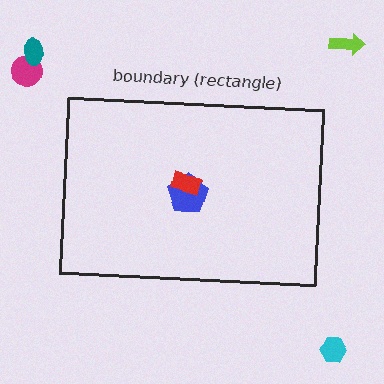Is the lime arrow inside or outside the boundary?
Outside.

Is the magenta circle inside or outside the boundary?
Outside.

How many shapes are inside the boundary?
2 inside, 4 outside.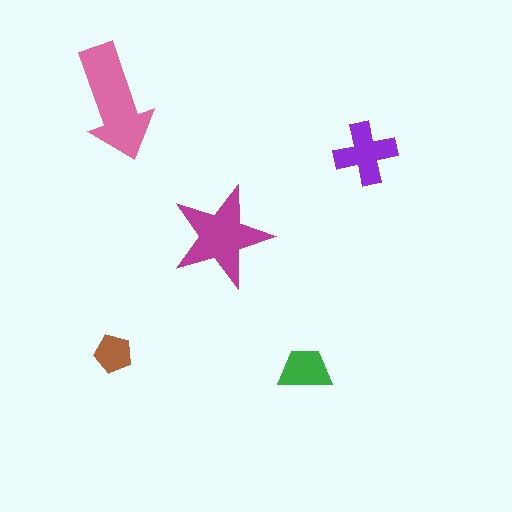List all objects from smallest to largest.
The brown pentagon, the green trapezoid, the purple cross, the magenta star, the pink arrow.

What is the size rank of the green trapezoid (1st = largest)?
4th.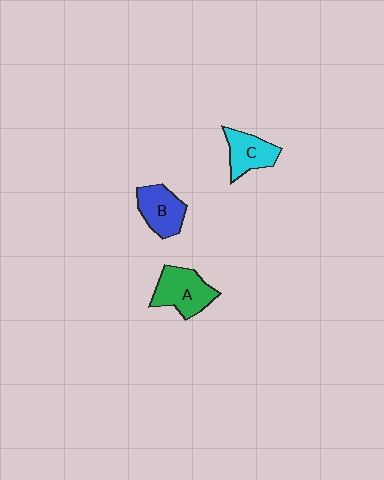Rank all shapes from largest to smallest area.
From largest to smallest: A (green), B (blue), C (cyan).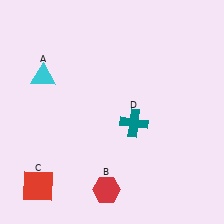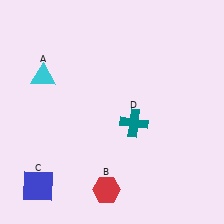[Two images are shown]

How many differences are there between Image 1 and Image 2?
There is 1 difference between the two images.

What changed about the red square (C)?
In Image 1, C is red. In Image 2, it changed to blue.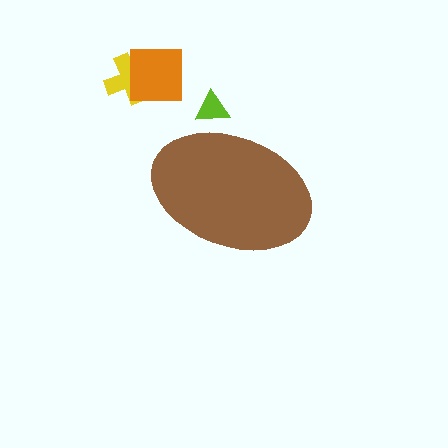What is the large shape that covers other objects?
A brown ellipse.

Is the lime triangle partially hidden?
Yes, the lime triangle is partially hidden behind the brown ellipse.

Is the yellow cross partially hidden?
No, the yellow cross is fully visible.